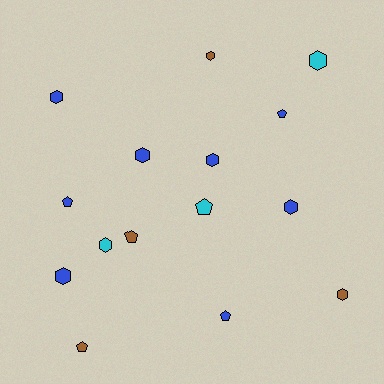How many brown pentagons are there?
There are 2 brown pentagons.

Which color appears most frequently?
Blue, with 8 objects.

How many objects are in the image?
There are 15 objects.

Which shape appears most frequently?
Hexagon, with 9 objects.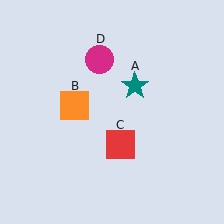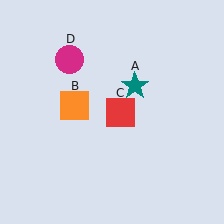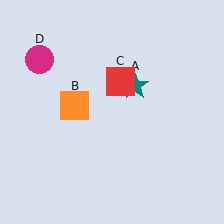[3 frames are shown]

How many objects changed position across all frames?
2 objects changed position: red square (object C), magenta circle (object D).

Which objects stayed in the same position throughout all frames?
Teal star (object A) and orange square (object B) remained stationary.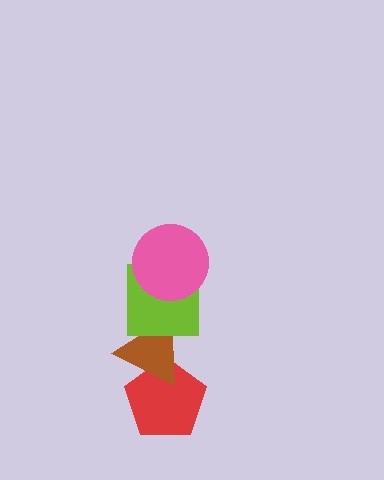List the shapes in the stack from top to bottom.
From top to bottom: the pink circle, the lime square, the brown triangle, the red pentagon.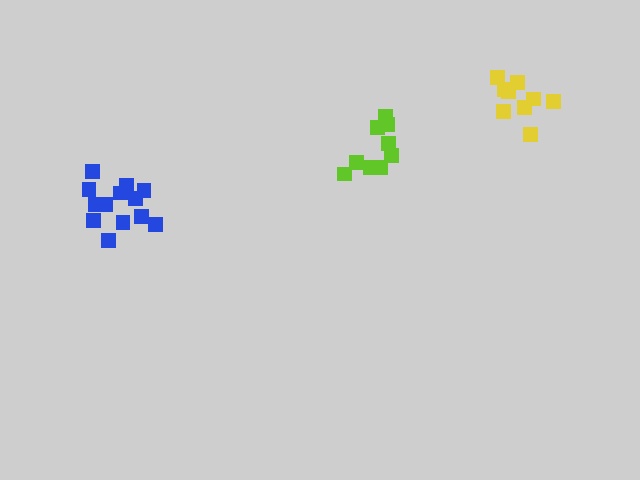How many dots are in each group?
Group 1: 13 dots, Group 2: 9 dots, Group 3: 9 dots (31 total).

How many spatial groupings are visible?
There are 3 spatial groupings.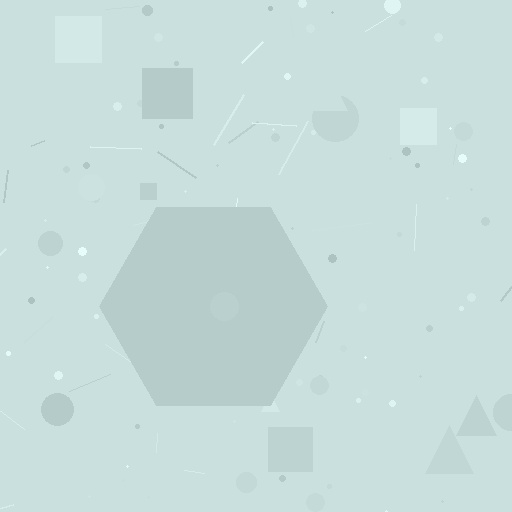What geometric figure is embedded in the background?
A hexagon is embedded in the background.